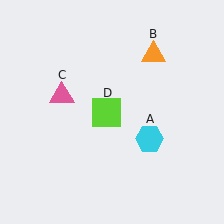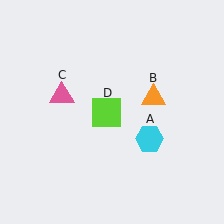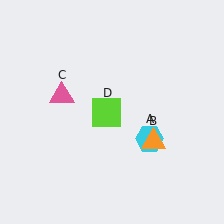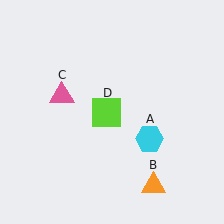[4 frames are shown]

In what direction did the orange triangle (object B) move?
The orange triangle (object B) moved down.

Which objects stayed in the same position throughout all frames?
Cyan hexagon (object A) and pink triangle (object C) and lime square (object D) remained stationary.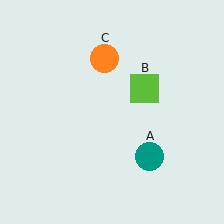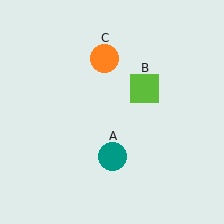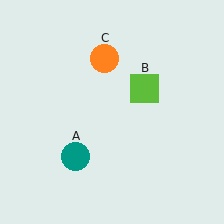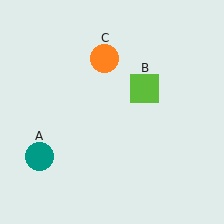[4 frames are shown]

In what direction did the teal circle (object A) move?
The teal circle (object A) moved left.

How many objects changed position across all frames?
1 object changed position: teal circle (object A).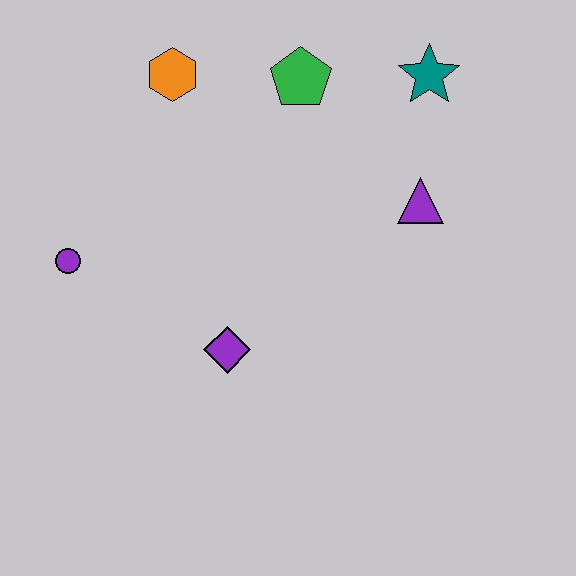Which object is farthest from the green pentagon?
The purple circle is farthest from the green pentagon.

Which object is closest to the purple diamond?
The purple circle is closest to the purple diamond.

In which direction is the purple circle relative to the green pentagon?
The purple circle is to the left of the green pentagon.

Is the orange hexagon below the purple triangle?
No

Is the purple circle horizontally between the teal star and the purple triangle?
No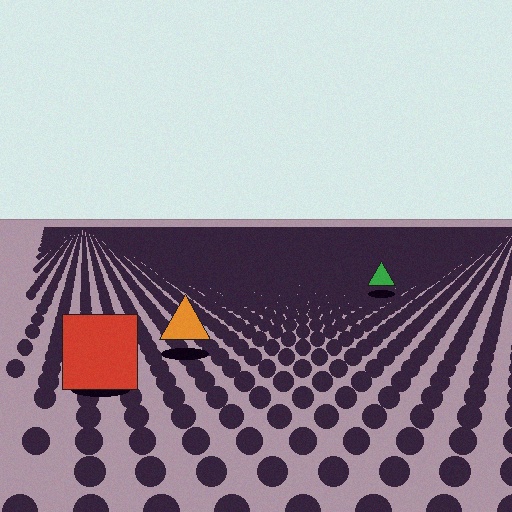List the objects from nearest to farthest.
From nearest to farthest: the red square, the orange triangle, the green triangle.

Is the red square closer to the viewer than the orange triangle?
Yes. The red square is closer — you can tell from the texture gradient: the ground texture is coarser near it.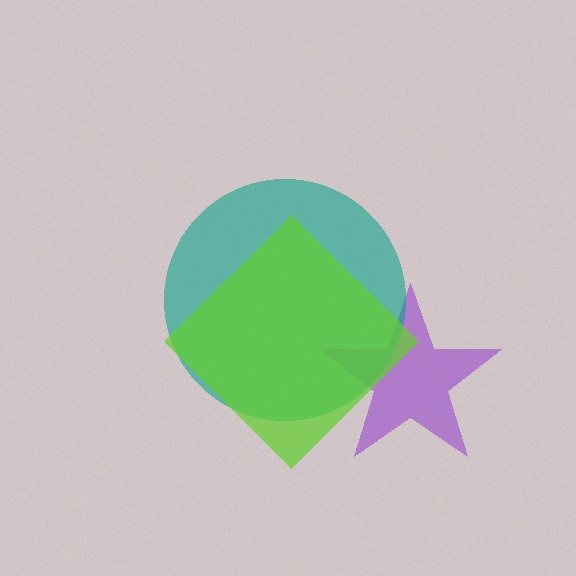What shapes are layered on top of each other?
The layered shapes are: a purple star, a teal circle, a lime diamond.